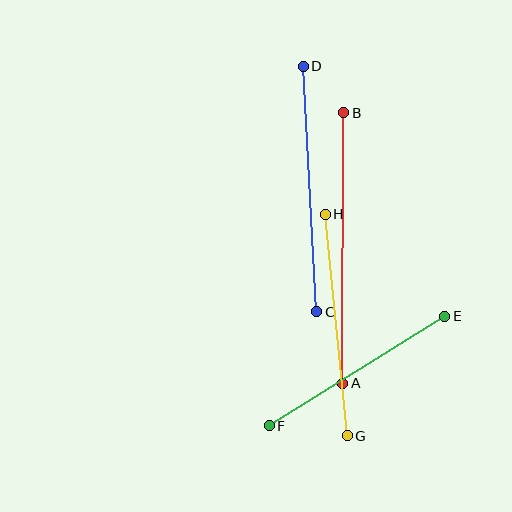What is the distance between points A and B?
The distance is approximately 270 pixels.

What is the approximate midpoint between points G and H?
The midpoint is at approximately (336, 325) pixels.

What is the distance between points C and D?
The distance is approximately 246 pixels.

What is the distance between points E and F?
The distance is approximately 207 pixels.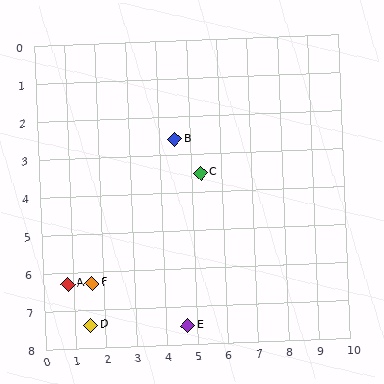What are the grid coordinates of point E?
Point E is at approximately (4.7, 7.5).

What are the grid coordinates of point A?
Point A is at approximately (0.8, 6.3).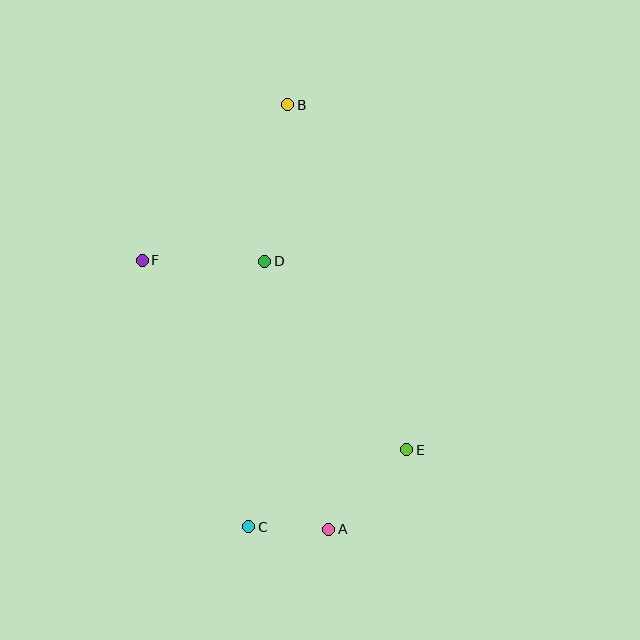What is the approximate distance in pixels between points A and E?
The distance between A and E is approximately 111 pixels.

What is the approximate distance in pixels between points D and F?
The distance between D and F is approximately 123 pixels.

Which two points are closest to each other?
Points A and C are closest to each other.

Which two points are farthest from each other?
Points A and B are farthest from each other.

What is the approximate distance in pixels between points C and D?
The distance between C and D is approximately 266 pixels.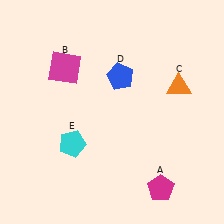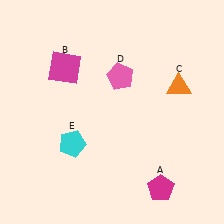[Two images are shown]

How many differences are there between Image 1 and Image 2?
There is 1 difference between the two images.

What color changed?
The pentagon (D) changed from blue in Image 1 to pink in Image 2.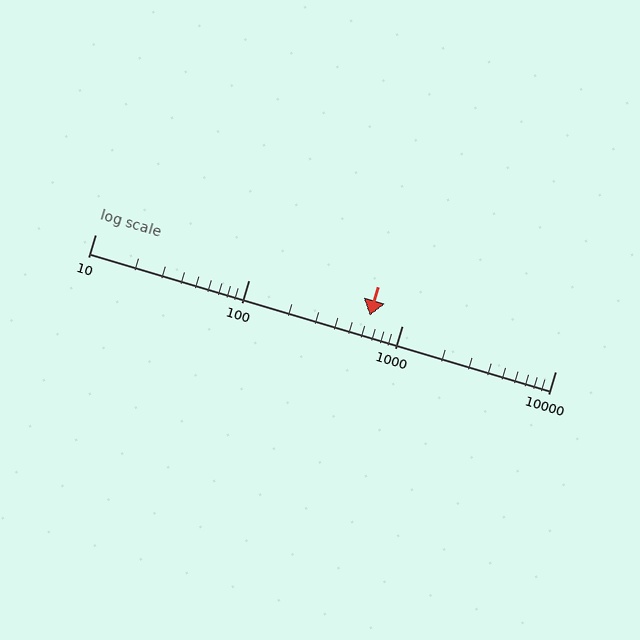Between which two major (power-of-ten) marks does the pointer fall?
The pointer is between 100 and 1000.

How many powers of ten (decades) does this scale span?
The scale spans 3 decades, from 10 to 10000.